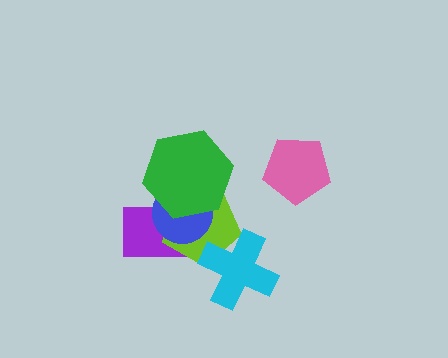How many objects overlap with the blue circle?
3 objects overlap with the blue circle.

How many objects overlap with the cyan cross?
1 object overlaps with the cyan cross.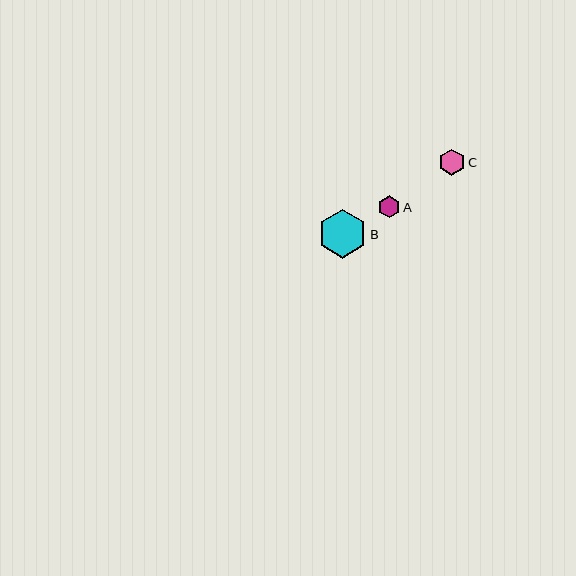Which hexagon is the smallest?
Hexagon A is the smallest with a size of approximately 22 pixels.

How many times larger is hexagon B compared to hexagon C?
Hexagon B is approximately 1.9 times the size of hexagon C.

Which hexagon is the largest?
Hexagon B is the largest with a size of approximately 49 pixels.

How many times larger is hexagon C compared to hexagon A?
Hexagon C is approximately 1.2 times the size of hexagon A.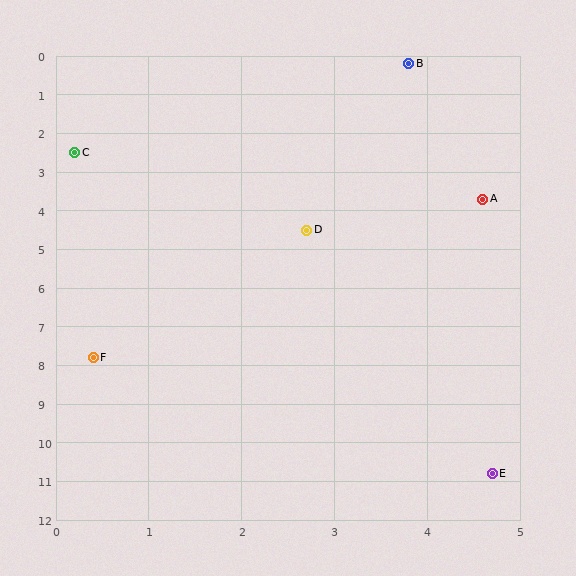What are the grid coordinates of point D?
Point D is at approximately (2.7, 4.5).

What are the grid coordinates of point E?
Point E is at approximately (4.7, 10.8).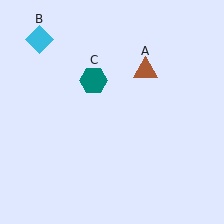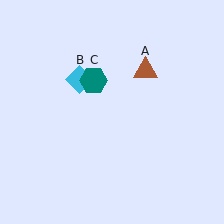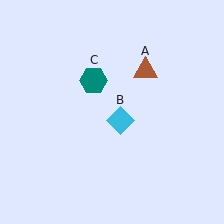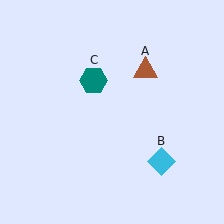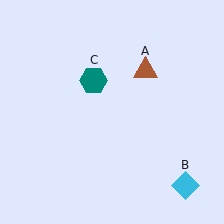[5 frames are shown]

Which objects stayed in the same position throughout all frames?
Brown triangle (object A) and teal hexagon (object C) remained stationary.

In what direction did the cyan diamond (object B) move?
The cyan diamond (object B) moved down and to the right.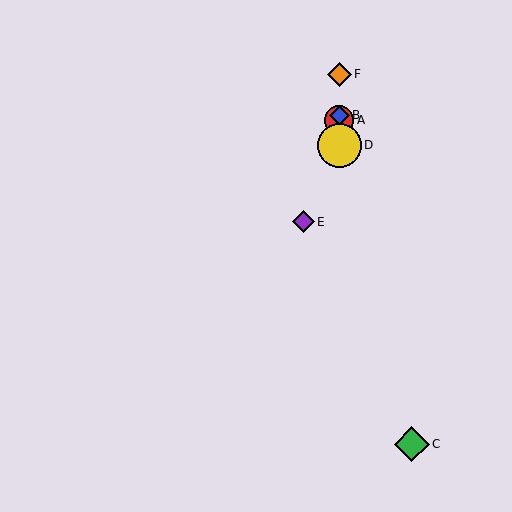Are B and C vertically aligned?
No, B is at x≈339 and C is at x≈412.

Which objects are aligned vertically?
Objects A, B, D, F are aligned vertically.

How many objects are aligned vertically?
4 objects (A, B, D, F) are aligned vertically.